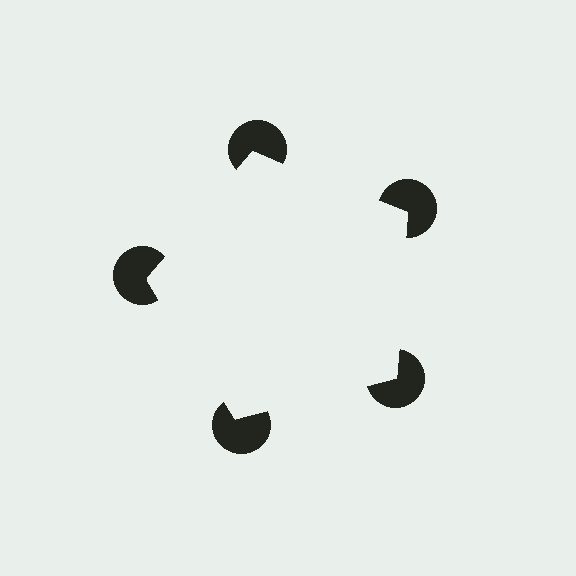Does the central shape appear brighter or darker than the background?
It typically appears slightly brighter than the background, even though no actual brightness change is drawn.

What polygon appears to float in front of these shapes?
An illusory pentagon — its edges are inferred from the aligned wedge cuts in the pac-man discs, not physically drawn.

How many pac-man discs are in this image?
There are 5 — one at each vertex of the illusory pentagon.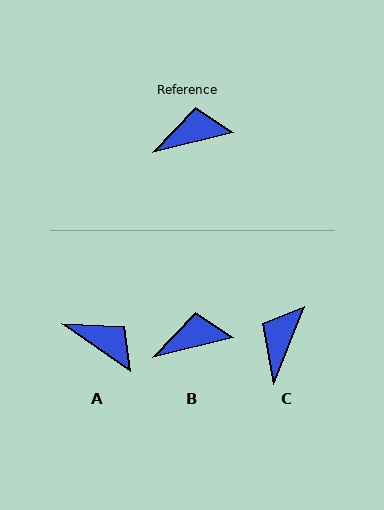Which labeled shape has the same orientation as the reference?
B.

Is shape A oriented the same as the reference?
No, it is off by about 49 degrees.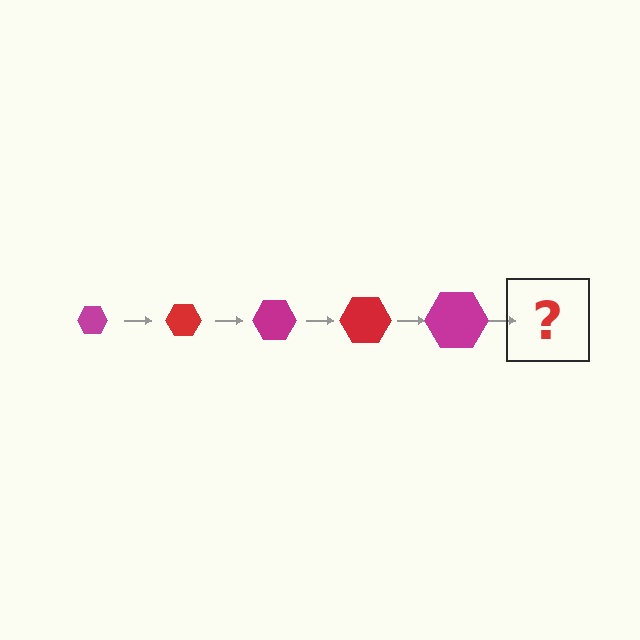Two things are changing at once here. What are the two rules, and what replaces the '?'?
The two rules are that the hexagon grows larger each step and the color cycles through magenta and red. The '?' should be a red hexagon, larger than the previous one.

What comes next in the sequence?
The next element should be a red hexagon, larger than the previous one.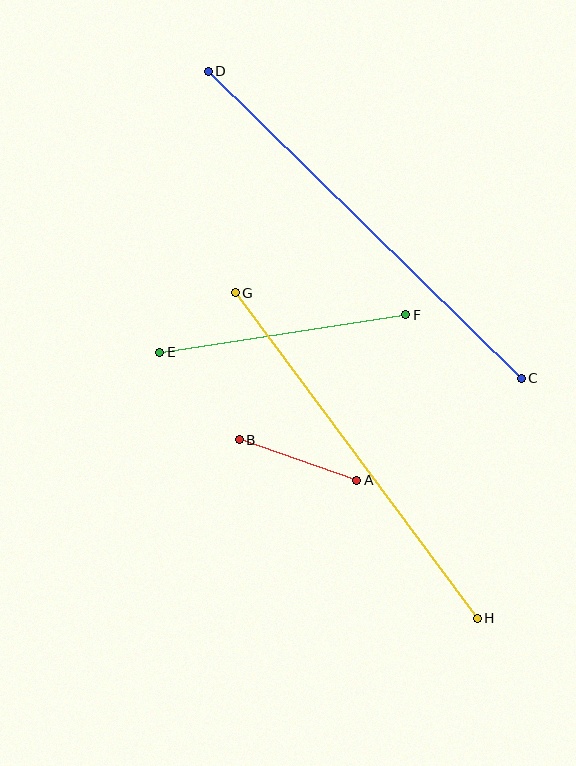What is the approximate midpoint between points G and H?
The midpoint is at approximately (356, 455) pixels.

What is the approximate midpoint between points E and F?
The midpoint is at approximately (283, 334) pixels.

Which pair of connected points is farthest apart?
Points C and D are farthest apart.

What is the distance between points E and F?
The distance is approximately 249 pixels.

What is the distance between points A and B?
The distance is approximately 125 pixels.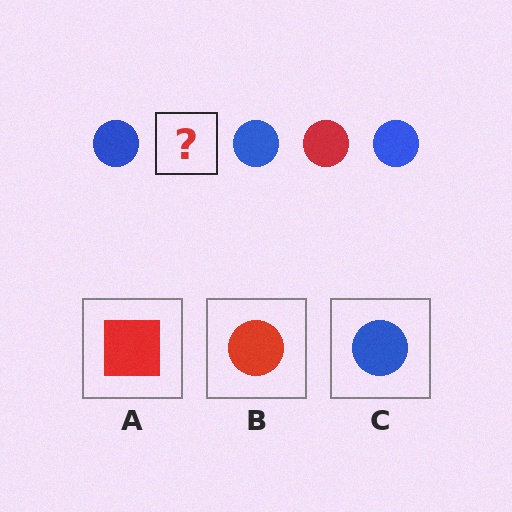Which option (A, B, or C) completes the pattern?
B.